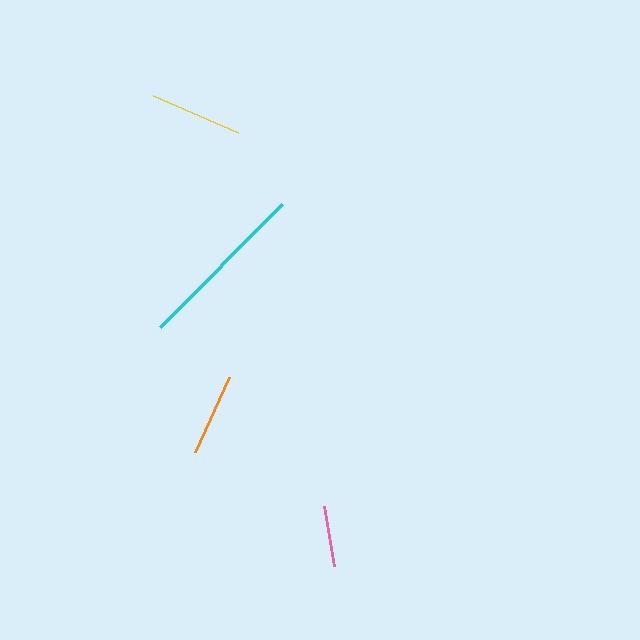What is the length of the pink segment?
The pink segment is approximately 62 pixels long.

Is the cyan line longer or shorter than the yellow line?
The cyan line is longer than the yellow line.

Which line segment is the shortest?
The pink line is the shortest at approximately 62 pixels.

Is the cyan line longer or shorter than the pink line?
The cyan line is longer than the pink line.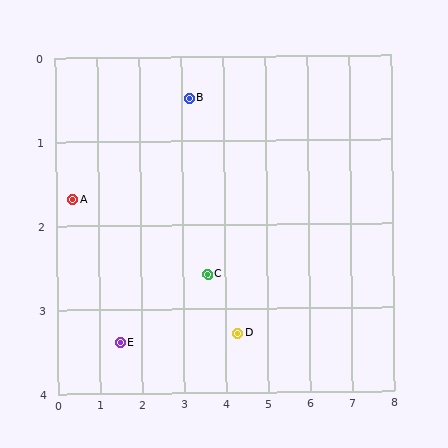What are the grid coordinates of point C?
Point C is at approximately (3.6, 2.6).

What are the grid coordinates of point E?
Point E is at approximately (1.5, 3.4).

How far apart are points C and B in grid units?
Points C and B are about 2.1 grid units apart.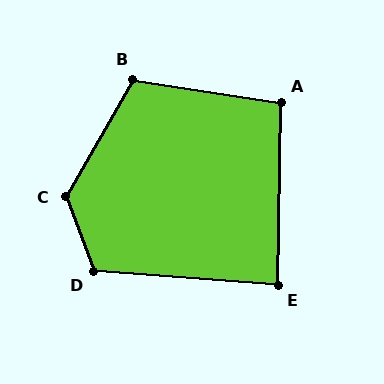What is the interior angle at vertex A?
Approximately 97 degrees (obtuse).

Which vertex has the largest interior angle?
C, at approximately 129 degrees.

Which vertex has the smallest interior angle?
E, at approximately 87 degrees.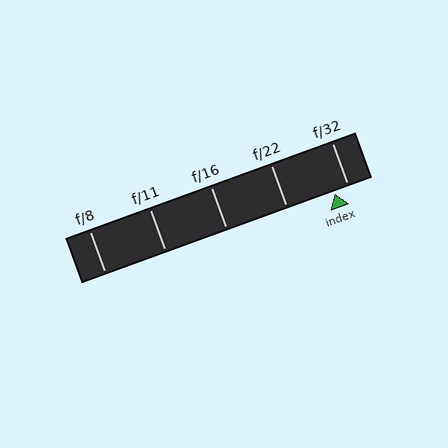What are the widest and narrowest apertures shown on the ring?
The widest aperture shown is f/8 and the narrowest is f/32.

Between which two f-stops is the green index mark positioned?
The index mark is between f/22 and f/32.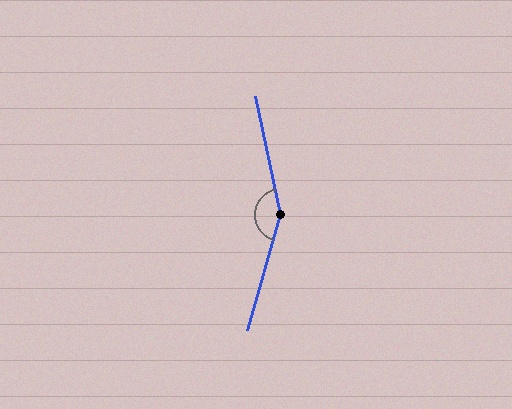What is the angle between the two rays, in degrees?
Approximately 152 degrees.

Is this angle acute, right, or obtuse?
It is obtuse.